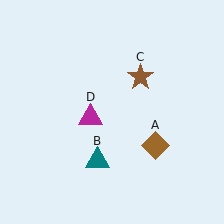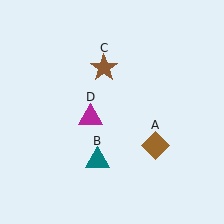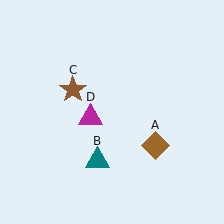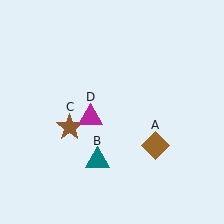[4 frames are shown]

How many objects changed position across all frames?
1 object changed position: brown star (object C).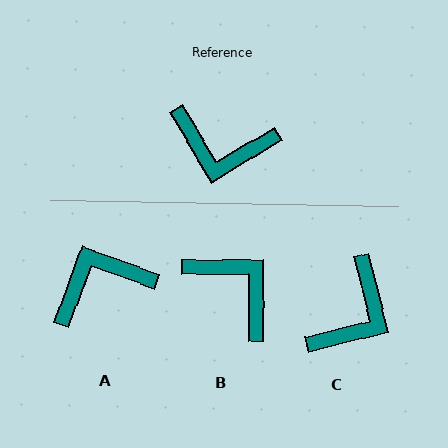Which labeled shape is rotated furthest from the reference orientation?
B, about 149 degrees away.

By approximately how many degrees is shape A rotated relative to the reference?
Approximately 141 degrees clockwise.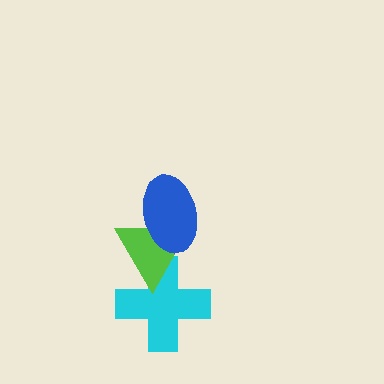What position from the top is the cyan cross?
The cyan cross is 3rd from the top.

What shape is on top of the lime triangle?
The blue ellipse is on top of the lime triangle.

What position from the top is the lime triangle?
The lime triangle is 2nd from the top.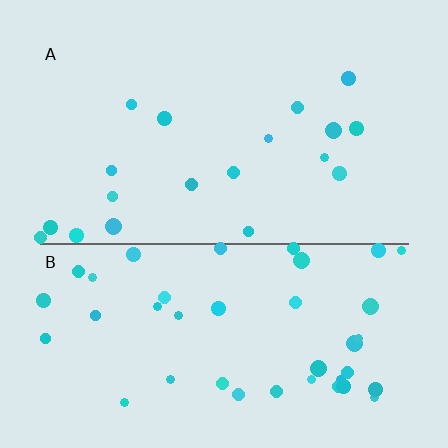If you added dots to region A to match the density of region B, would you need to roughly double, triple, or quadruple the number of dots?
Approximately double.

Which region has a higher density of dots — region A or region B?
B (the bottom).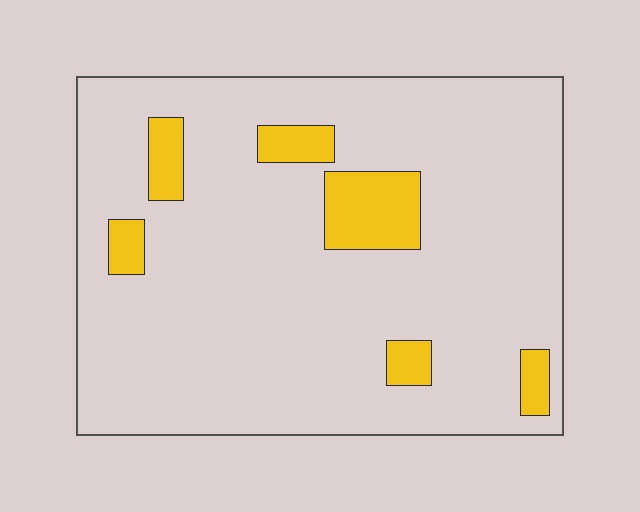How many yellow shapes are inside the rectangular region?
6.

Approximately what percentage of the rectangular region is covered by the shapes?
Approximately 10%.